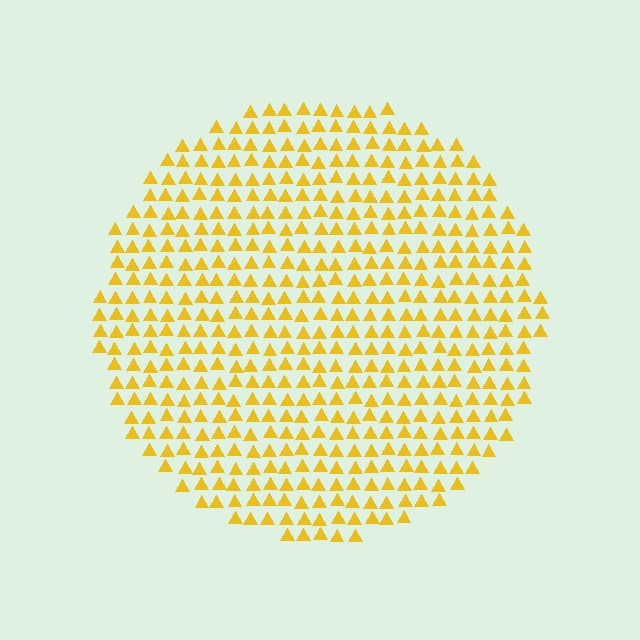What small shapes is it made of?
It is made of small triangles.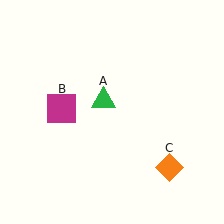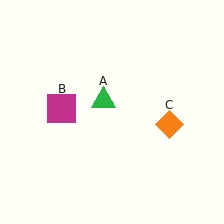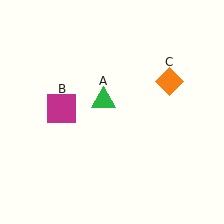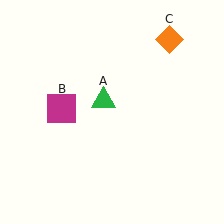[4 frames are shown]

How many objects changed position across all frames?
1 object changed position: orange diamond (object C).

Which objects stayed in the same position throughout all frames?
Green triangle (object A) and magenta square (object B) remained stationary.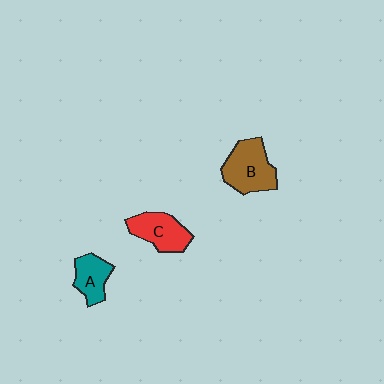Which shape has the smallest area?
Shape A (teal).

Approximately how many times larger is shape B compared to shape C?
Approximately 1.2 times.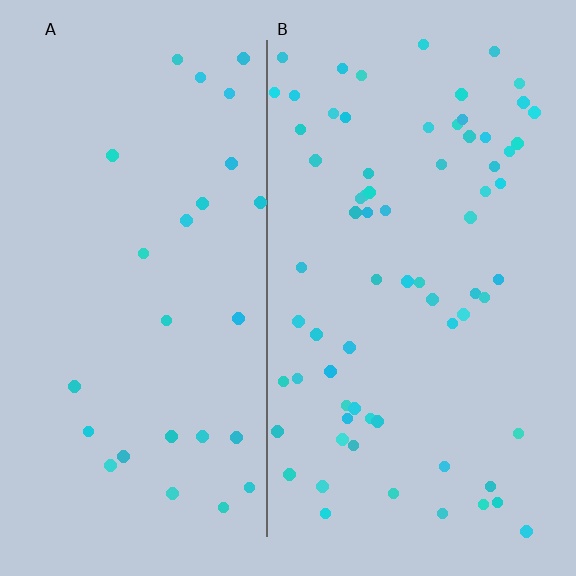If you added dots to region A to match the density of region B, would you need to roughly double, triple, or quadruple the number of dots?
Approximately triple.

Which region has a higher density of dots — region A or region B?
B (the right).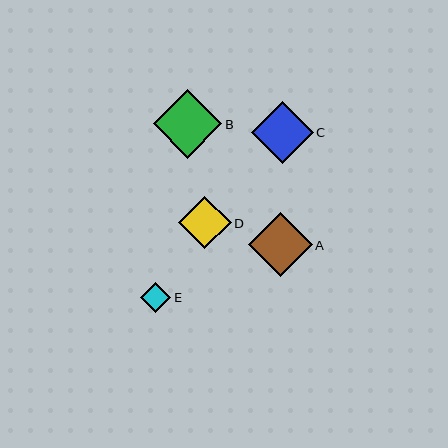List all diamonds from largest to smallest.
From largest to smallest: B, A, C, D, E.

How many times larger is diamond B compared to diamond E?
Diamond B is approximately 2.3 times the size of diamond E.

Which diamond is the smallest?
Diamond E is the smallest with a size of approximately 30 pixels.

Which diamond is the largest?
Diamond B is the largest with a size of approximately 69 pixels.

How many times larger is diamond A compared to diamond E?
Diamond A is approximately 2.1 times the size of diamond E.